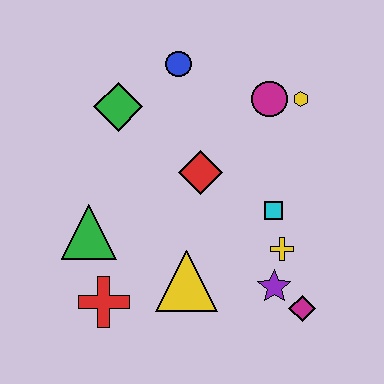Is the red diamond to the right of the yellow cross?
No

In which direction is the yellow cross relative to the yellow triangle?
The yellow cross is to the right of the yellow triangle.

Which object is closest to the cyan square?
The yellow cross is closest to the cyan square.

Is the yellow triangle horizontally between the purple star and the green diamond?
Yes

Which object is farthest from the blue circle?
The magenta diamond is farthest from the blue circle.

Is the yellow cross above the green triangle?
No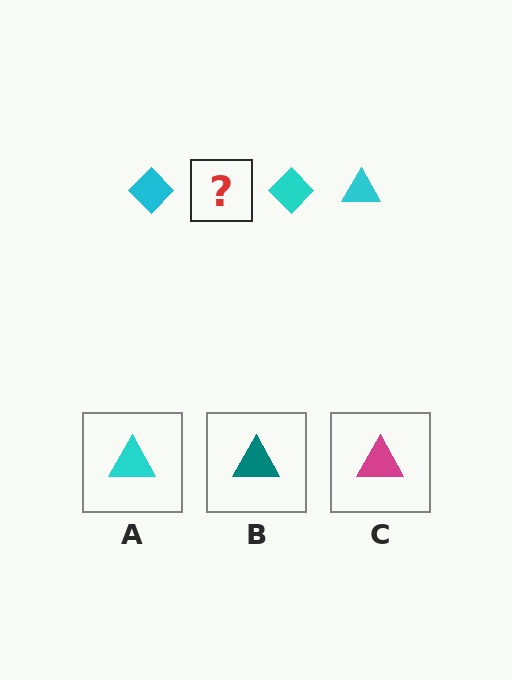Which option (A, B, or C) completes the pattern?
A.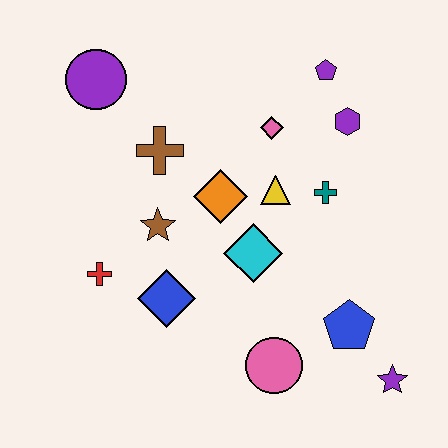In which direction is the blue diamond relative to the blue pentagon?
The blue diamond is to the left of the blue pentagon.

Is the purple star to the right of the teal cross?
Yes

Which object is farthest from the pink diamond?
The purple star is farthest from the pink diamond.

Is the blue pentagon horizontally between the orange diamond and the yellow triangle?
No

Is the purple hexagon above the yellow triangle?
Yes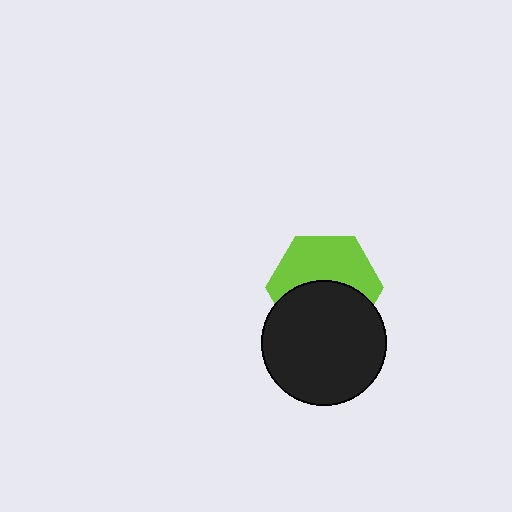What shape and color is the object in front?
The object in front is a black circle.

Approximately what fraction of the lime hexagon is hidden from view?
Roughly 48% of the lime hexagon is hidden behind the black circle.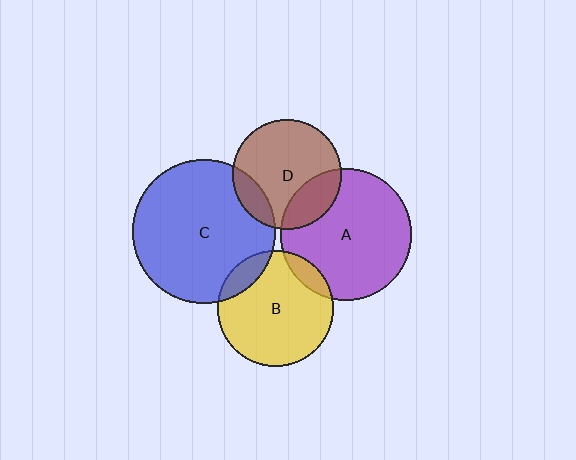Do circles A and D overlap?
Yes.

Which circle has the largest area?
Circle C (blue).